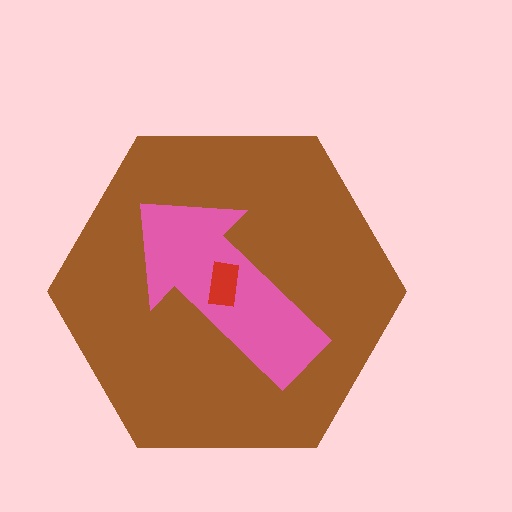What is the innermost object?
The red rectangle.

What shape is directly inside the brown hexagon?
The pink arrow.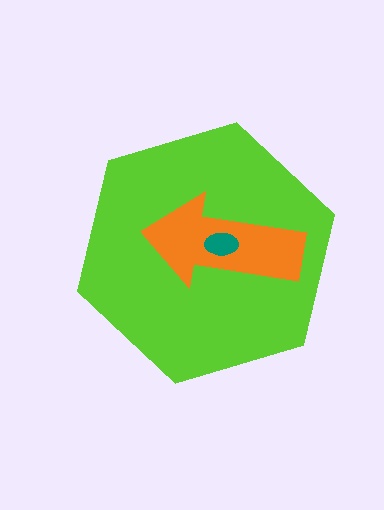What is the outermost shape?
The lime hexagon.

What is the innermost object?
The teal ellipse.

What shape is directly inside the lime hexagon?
The orange arrow.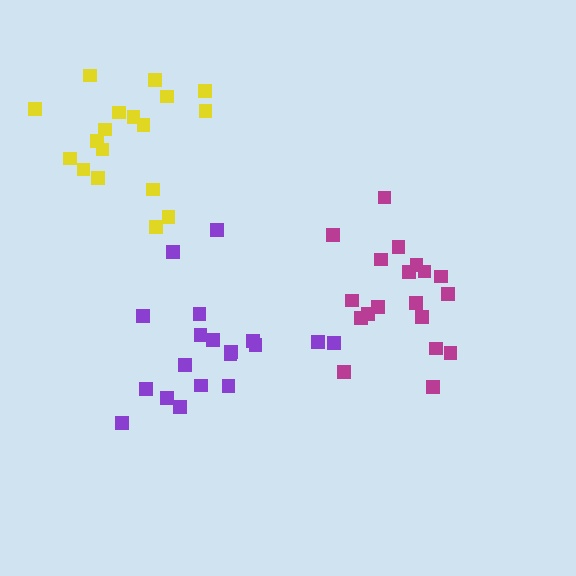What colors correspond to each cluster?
The clusters are colored: purple, magenta, yellow.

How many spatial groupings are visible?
There are 3 spatial groupings.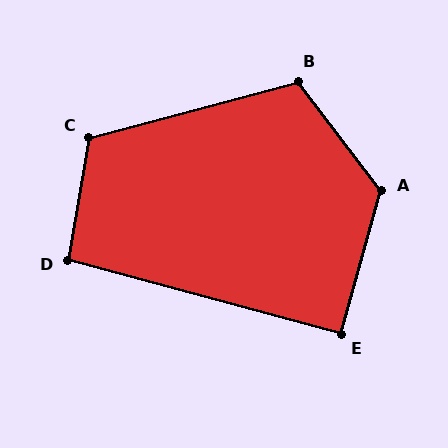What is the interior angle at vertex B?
Approximately 112 degrees (obtuse).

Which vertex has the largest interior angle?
A, at approximately 127 degrees.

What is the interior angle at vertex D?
Approximately 95 degrees (obtuse).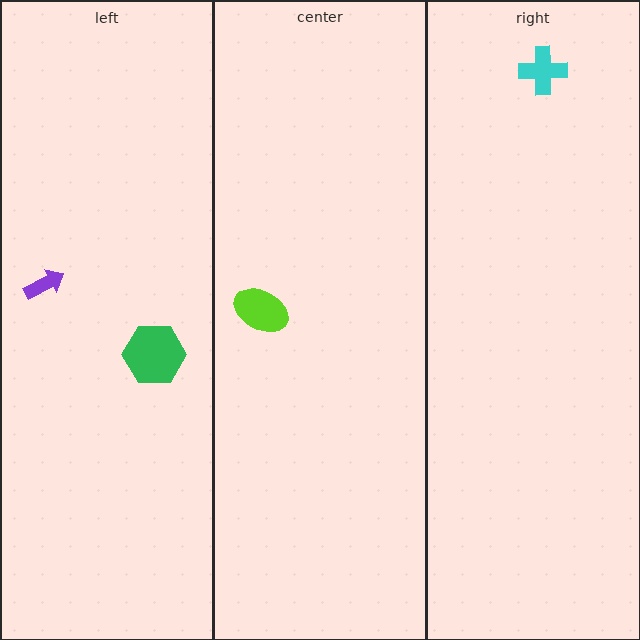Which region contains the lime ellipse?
The center region.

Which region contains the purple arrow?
The left region.